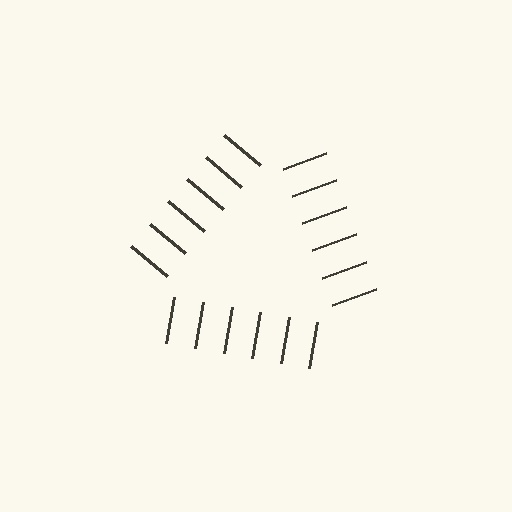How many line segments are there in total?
18 — 6 along each of the 3 edges.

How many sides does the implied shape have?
3 sides — the line-ends trace a triangle.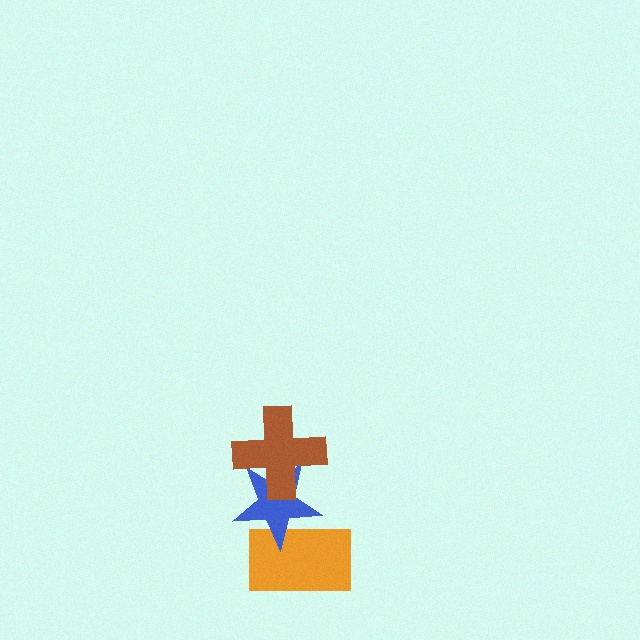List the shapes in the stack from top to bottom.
From top to bottom: the brown cross, the blue star, the orange rectangle.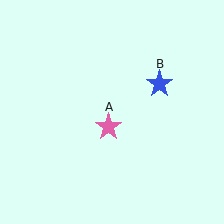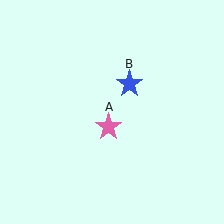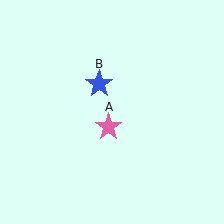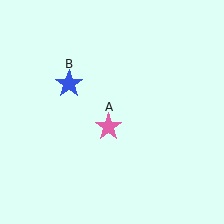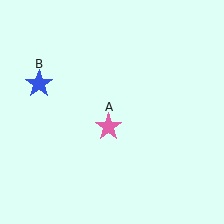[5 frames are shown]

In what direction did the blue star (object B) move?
The blue star (object B) moved left.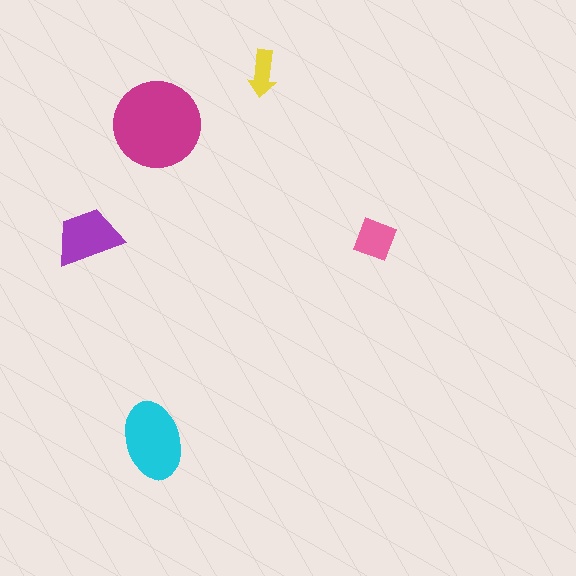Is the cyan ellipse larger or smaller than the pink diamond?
Larger.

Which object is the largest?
The magenta circle.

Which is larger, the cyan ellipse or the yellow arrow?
The cyan ellipse.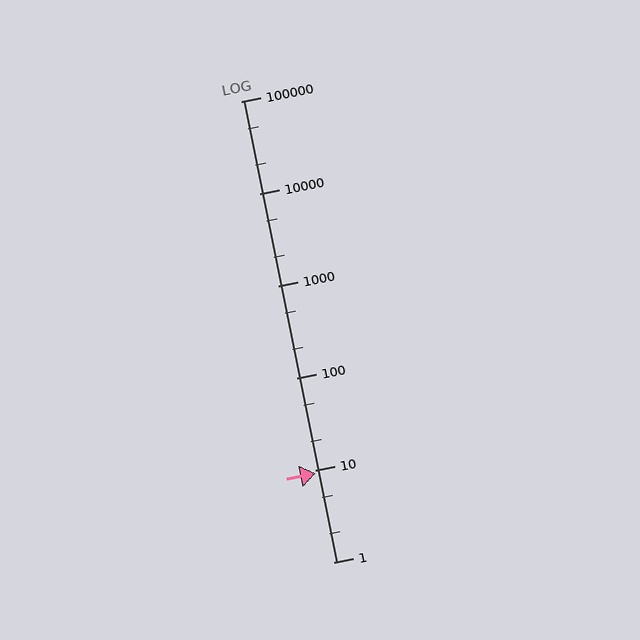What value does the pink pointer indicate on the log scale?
The pointer indicates approximately 9.2.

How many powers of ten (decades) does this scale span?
The scale spans 5 decades, from 1 to 100000.